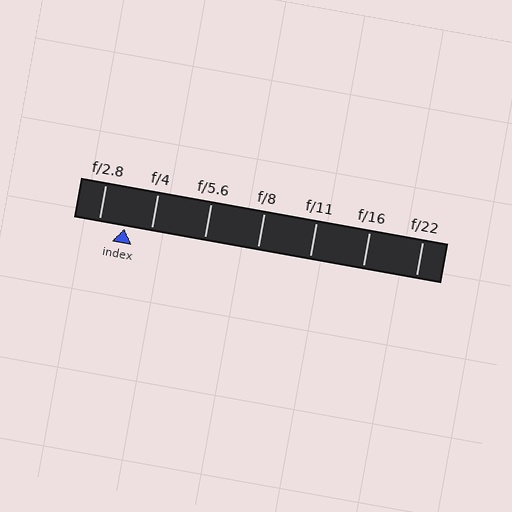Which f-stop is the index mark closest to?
The index mark is closest to f/2.8.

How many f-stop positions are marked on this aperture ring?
There are 7 f-stop positions marked.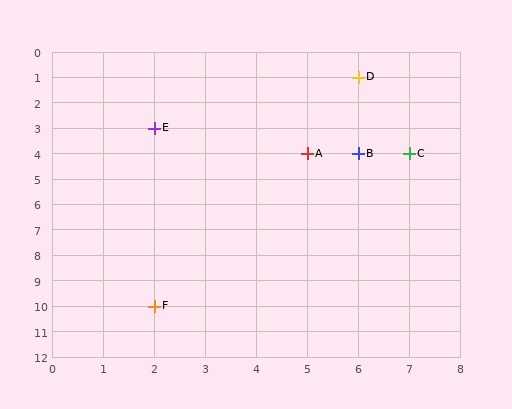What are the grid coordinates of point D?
Point D is at grid coordinates (6, 1).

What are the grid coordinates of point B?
Point B is at grid coordinates (6, 4).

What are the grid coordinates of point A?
Point A is at grid coordinates (5, 4).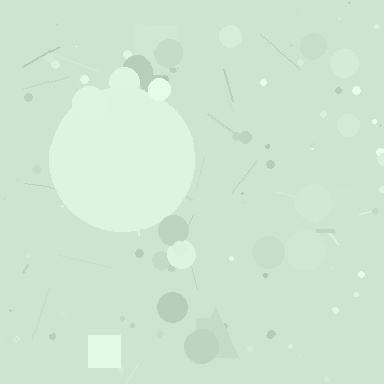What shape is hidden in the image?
A circle is hidden in the image.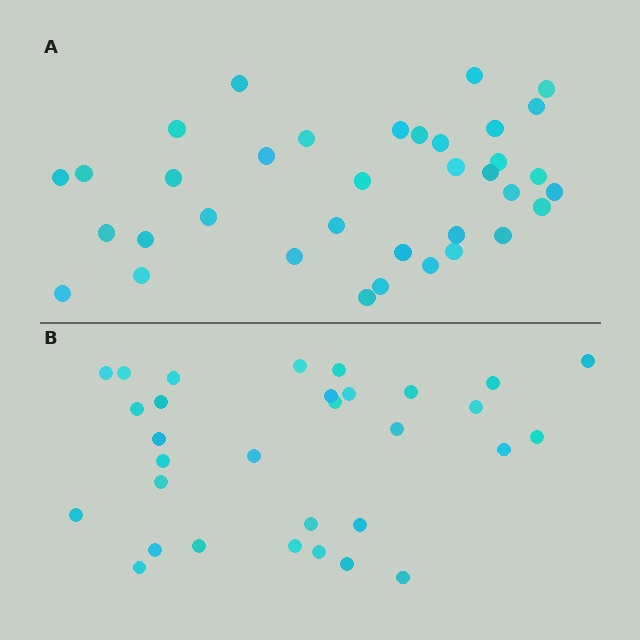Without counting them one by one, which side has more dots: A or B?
Region A (the top region) has more dots.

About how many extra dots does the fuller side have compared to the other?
Region A has about 5 more dots than region B.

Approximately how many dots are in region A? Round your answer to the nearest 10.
About 40 dots. (The exact count is 36, which rounds to 40.)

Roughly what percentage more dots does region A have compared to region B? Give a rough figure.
About 15% more.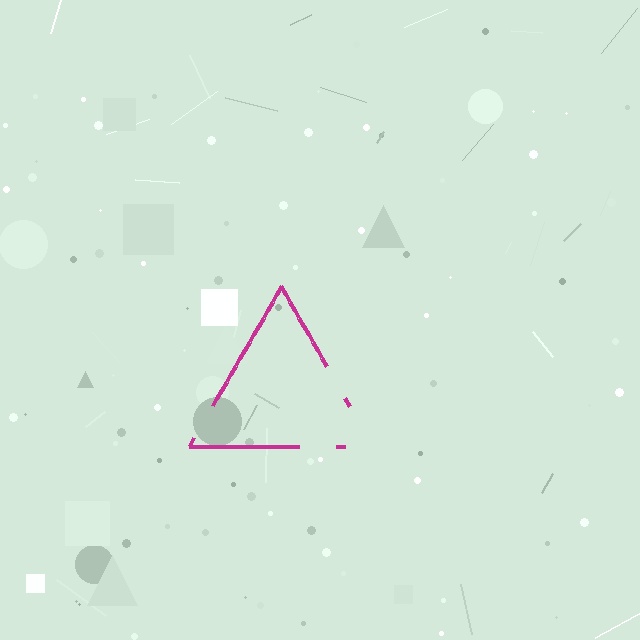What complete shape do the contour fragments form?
The contour fragments form a triangle.